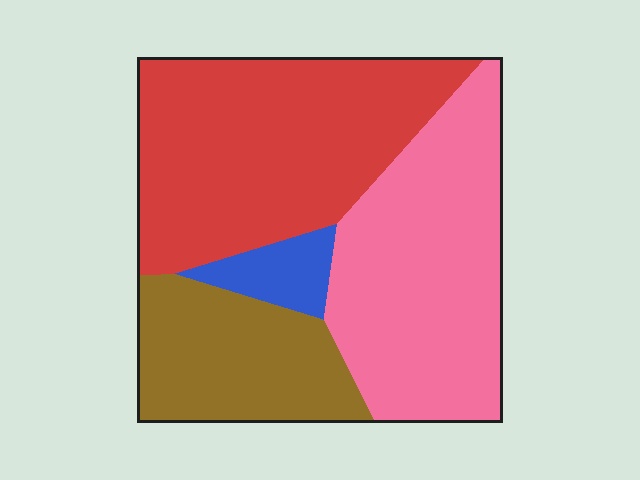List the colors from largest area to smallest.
From largest to smallest: red, pink, brown, blue.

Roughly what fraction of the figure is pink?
Pink covers about 35% of the figure.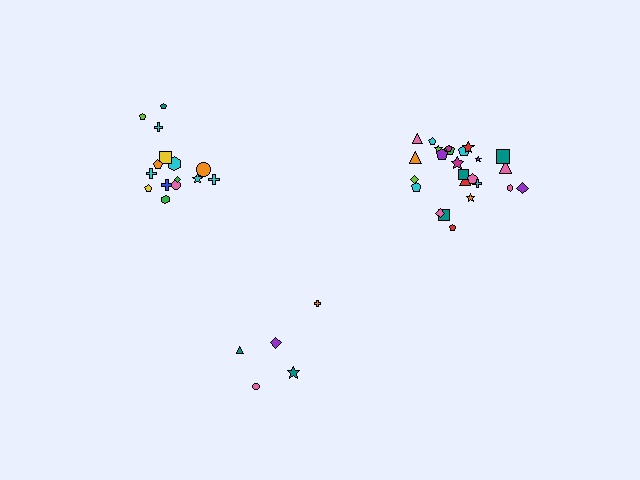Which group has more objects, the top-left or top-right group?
The top-right group.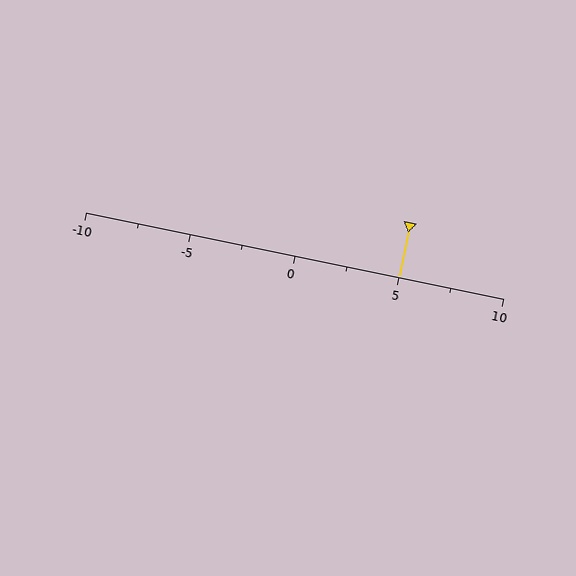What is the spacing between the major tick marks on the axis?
The major ticks are spaced 5 apart.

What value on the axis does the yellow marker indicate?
The marker indicates approximately 5.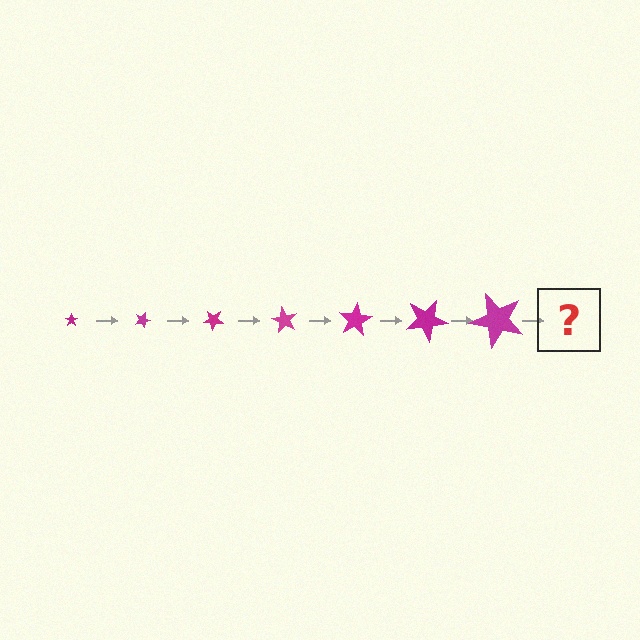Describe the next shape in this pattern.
It should be a star, larger than the previous one and rotated 140 degrees from the start.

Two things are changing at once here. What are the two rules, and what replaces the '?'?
The two rules are that the star grows larger each step and it rotates 20 degrees each step. The '?' should be a star, larger than the previous one and rotated 140 degrees from the start.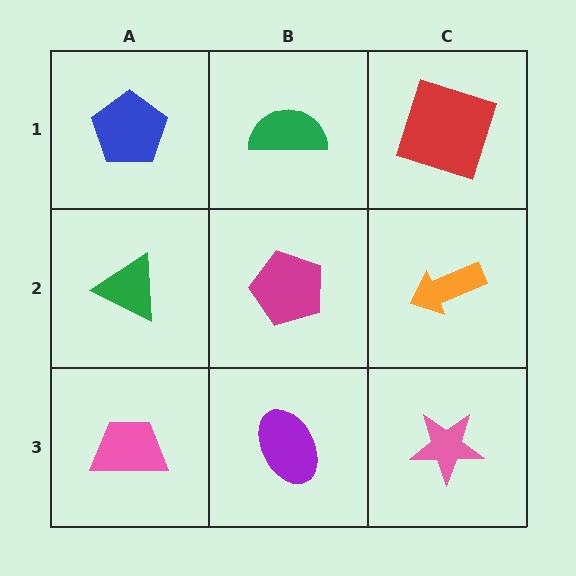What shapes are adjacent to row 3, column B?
A magenta pentagon (row 2, column B), a pink trapezoid (row 3, column A), a pink star (row 3, column C).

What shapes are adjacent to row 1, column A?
A green triangle (row 2, column A), a green semicircle (row 1, column B).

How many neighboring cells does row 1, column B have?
3.